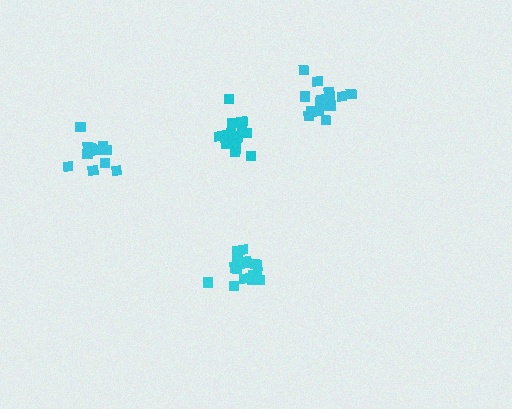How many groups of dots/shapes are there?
There are 4 groups.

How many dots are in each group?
Group 1: 19 dots, Group 2: 19 dots, Group 3: 13 dots, Group 4: 19 dots (70 total).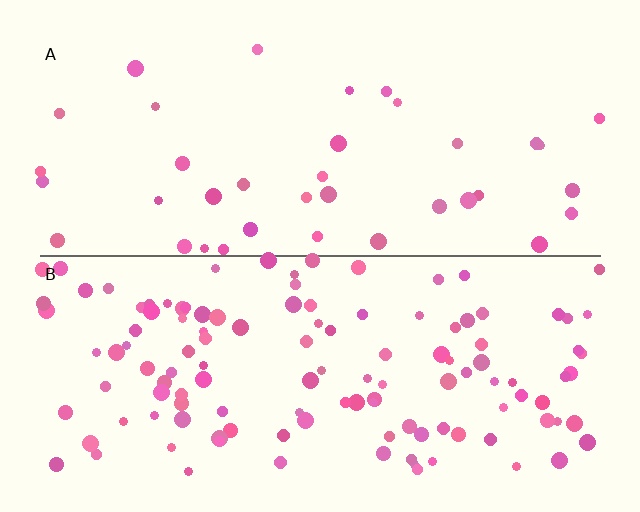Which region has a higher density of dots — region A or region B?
B (the bottom).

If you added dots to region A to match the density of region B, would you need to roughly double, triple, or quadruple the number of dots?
Approximately triple.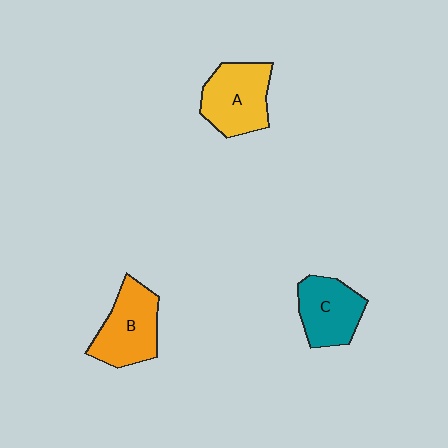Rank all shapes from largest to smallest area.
From largest to smallest: A (yellow), B (orange), C (teal).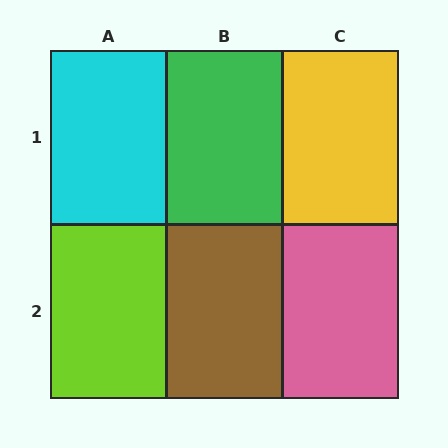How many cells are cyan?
1 cell is cyan.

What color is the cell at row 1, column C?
Yellow.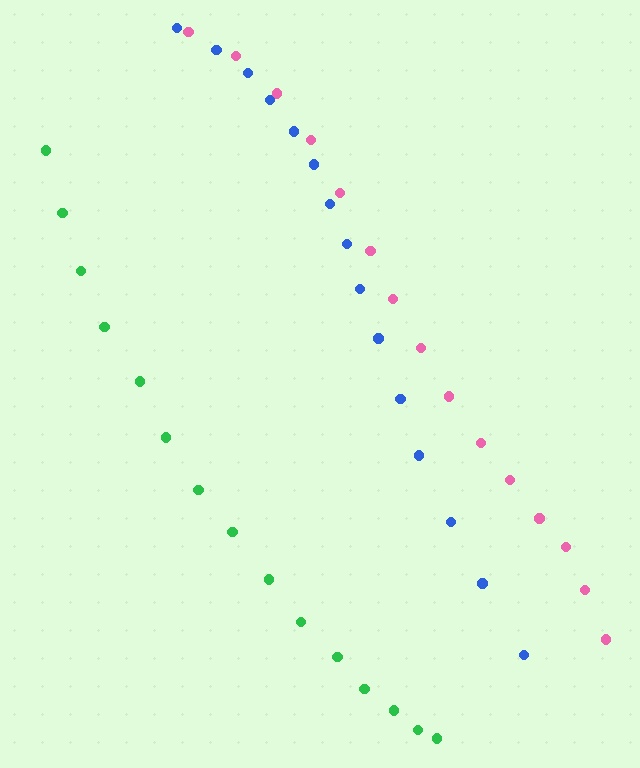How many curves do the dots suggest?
There are 3 distinct paths.